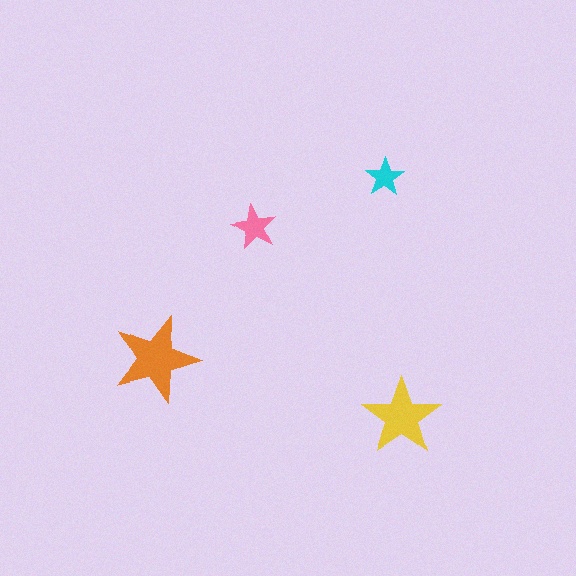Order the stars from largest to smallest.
the orange one, the yellow one, the pink one, the cyan one.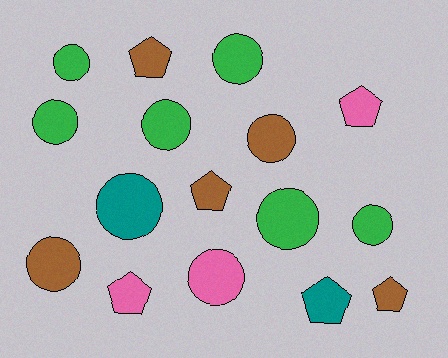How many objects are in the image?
There are 16 objects.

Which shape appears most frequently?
Circle, with 10 objects.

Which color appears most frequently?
Green, with 6 objects.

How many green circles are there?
There are 6 green circles.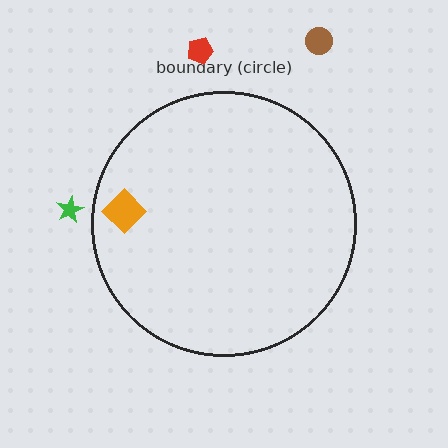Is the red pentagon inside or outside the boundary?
Outside.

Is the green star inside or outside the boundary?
Outside.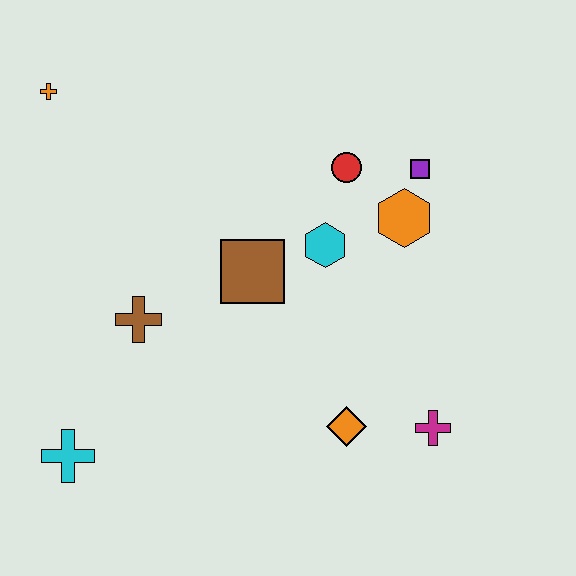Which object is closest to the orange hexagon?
The purple square is closest to the orange hexagon.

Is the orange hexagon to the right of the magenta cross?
No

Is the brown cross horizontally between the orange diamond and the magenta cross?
No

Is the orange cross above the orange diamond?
Yes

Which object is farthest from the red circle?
The cyan cross is farthest from the red circle.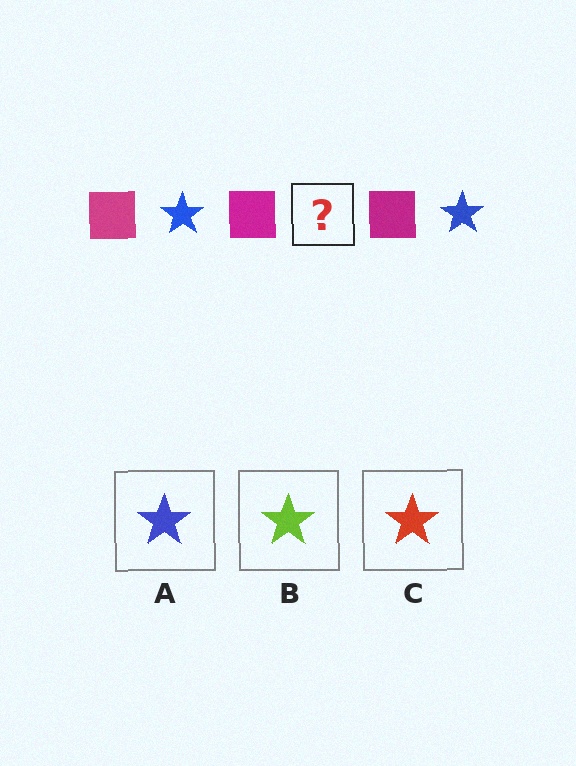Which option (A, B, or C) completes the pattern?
A.